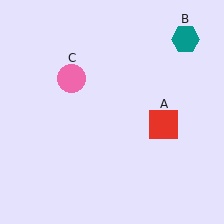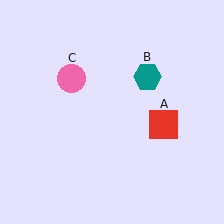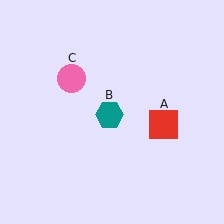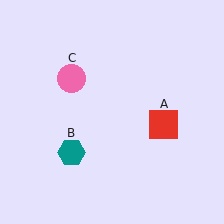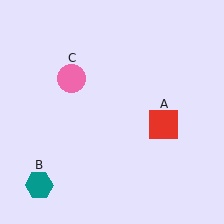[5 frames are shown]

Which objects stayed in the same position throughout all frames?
Red square (object A) and pink circle (object C) remained stationary.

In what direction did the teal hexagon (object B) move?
The teal hexagon (object B) moved down and to the left.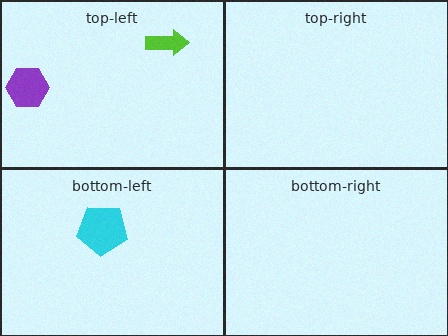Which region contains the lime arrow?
The top-left region.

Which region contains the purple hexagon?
The top-left region.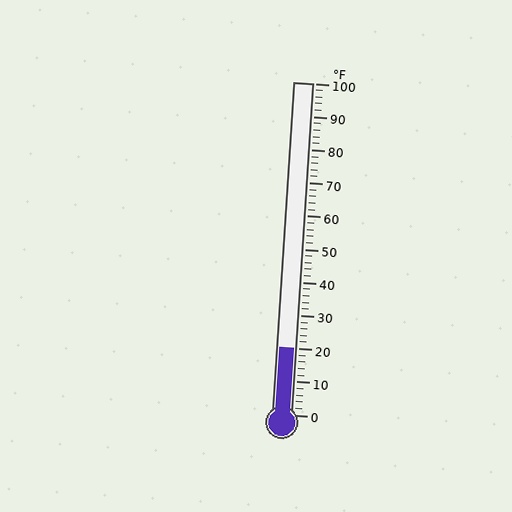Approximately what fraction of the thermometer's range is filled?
The thermometer is filled to approximately 20% of its range.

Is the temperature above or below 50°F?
The temperature is below 50°F.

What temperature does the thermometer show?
The thermometer shows approximately 20°F.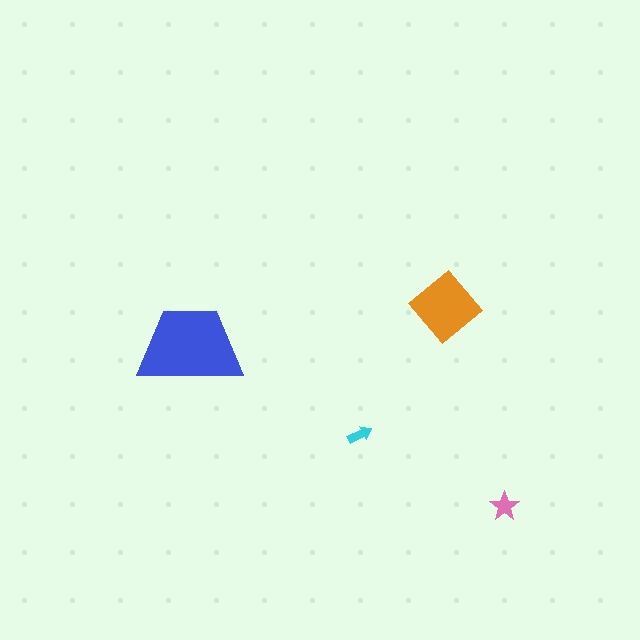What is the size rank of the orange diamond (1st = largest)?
2nd.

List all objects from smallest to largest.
The cyan arrow, the pink star, the orange diamond, the blue trapezoid.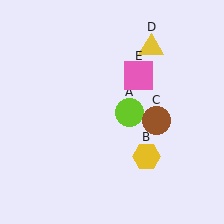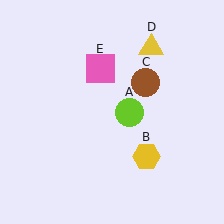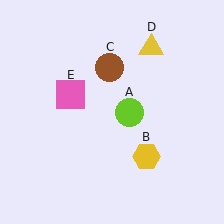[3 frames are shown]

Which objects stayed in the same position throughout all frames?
Lime circle (object A) and yellow hexagon (object B) and yellow triangle (object D) remained stationary.